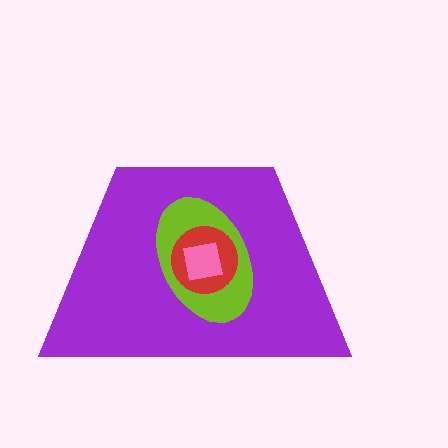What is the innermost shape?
The pink square.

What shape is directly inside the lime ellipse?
The red circle.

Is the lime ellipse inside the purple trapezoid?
Yes.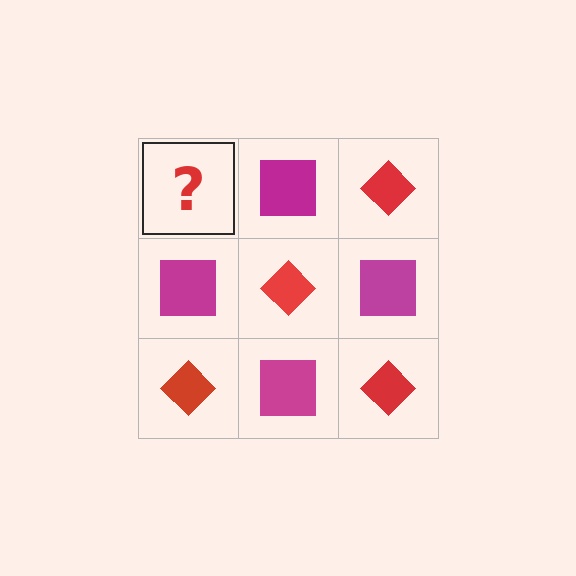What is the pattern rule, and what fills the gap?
The rule is that it alternates red diamond and magenta square in a checkerboard pattern. The gap should be filled with a red diamond.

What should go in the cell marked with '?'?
The missing cell should contain a red diamond.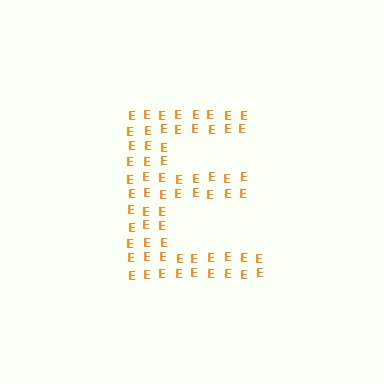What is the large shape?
The large shape is the letter E.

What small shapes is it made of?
It is made of small letter E's.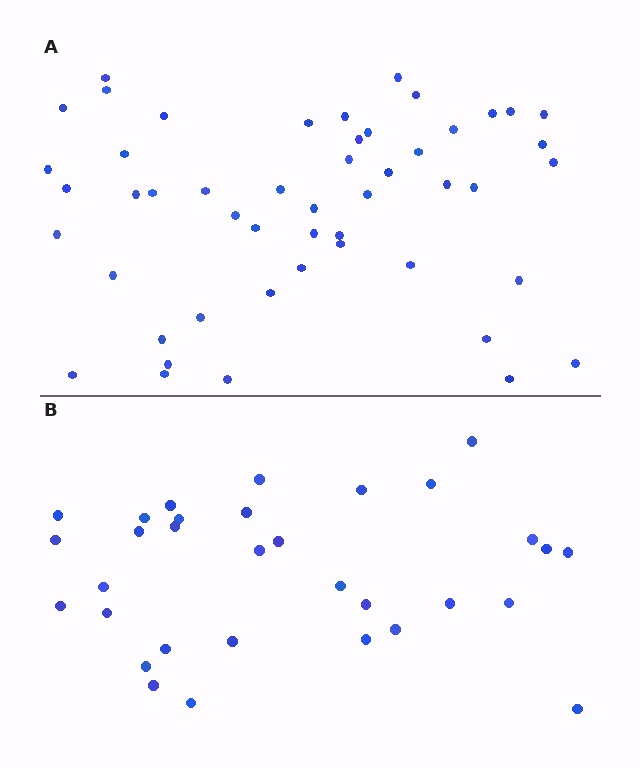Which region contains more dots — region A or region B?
Region A (the top region) has more dots.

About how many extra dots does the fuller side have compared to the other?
Region A has approximately 20 more dots than region B.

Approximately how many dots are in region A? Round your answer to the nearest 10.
About 50 dots.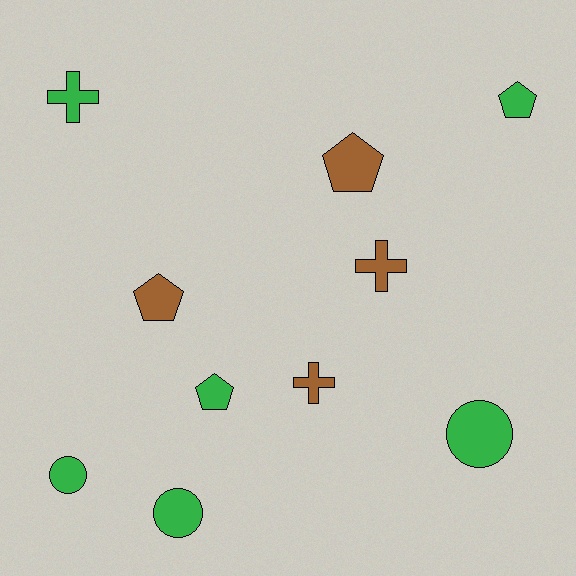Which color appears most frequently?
Green, with 6 objects.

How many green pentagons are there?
There are 2 green pentagons.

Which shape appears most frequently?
Pentagon, with 4 objects.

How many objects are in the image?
There are 10 objects.